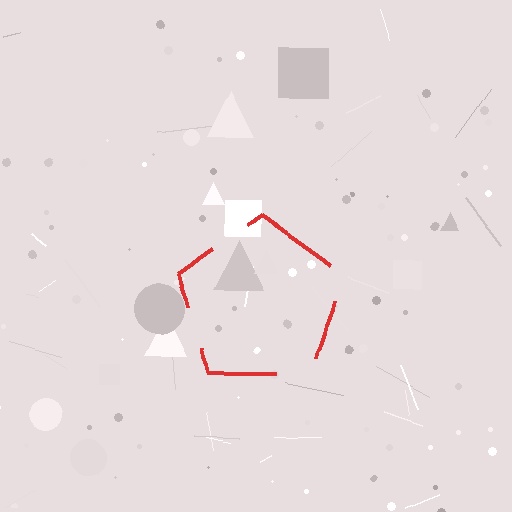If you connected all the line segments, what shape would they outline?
They would outline a pentagon.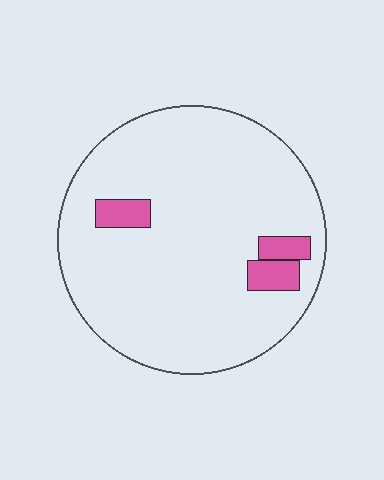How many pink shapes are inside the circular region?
3.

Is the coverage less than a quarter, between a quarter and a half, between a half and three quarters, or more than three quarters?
Less than a quarter.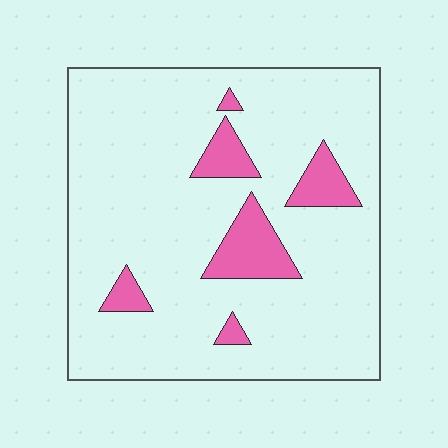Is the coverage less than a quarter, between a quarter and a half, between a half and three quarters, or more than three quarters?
Less than a quarter.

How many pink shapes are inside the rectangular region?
6.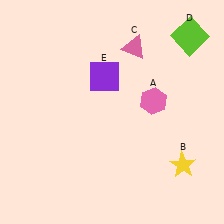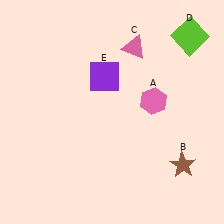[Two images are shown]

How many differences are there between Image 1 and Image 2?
There is 1 difference between the two images.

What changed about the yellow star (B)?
In Image 1, B is yellow. In Image 2, it changed to brown.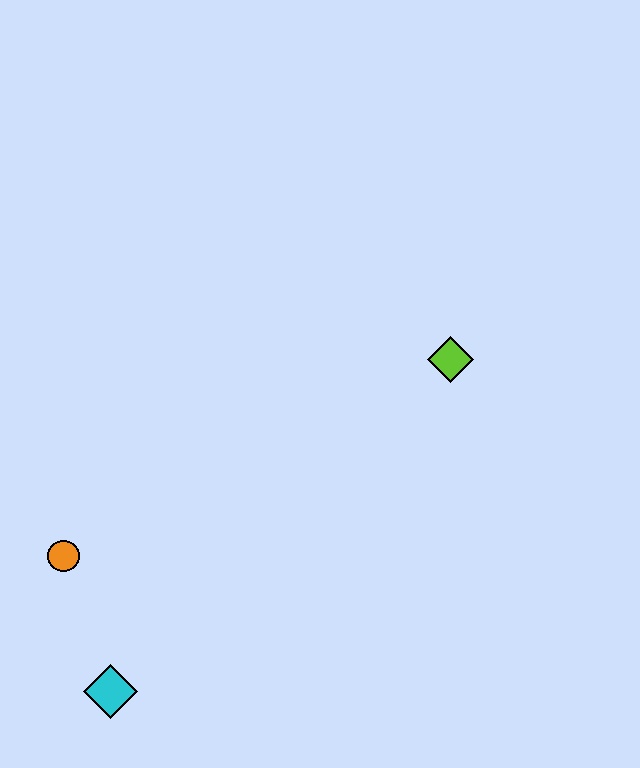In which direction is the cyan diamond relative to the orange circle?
The cyan diamond is below the orange circle.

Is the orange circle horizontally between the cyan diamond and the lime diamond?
No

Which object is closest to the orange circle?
The cyan diamond is closest to the orange circle.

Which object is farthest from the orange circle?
The lime diamond is farthest from the orange circle.